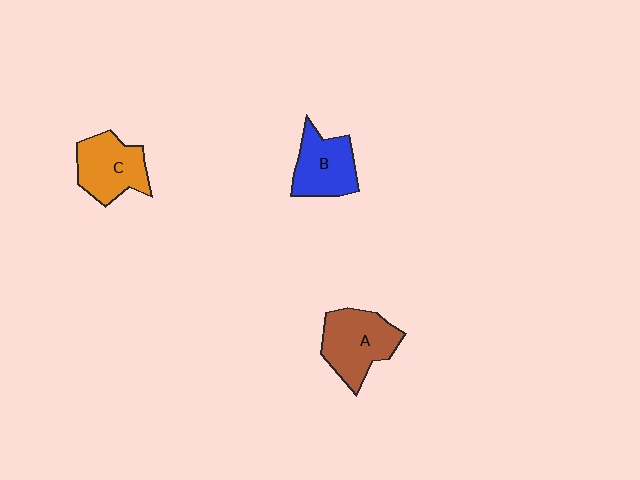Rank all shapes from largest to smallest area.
From largest to smallest: A (brown), C (orange), B (blue).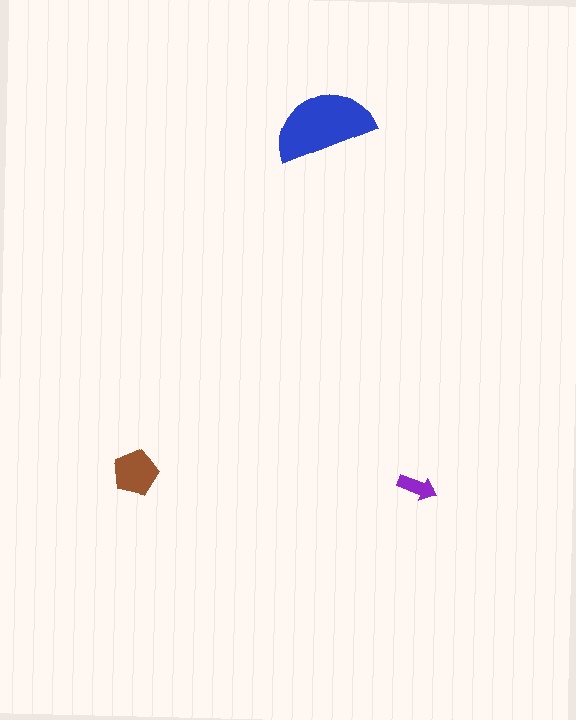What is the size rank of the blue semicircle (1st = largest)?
1st.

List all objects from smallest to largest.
The purple arrow, the brown pentagon, the blue semicircle.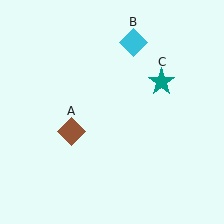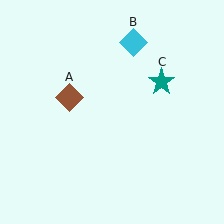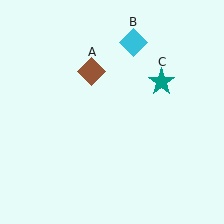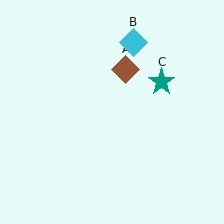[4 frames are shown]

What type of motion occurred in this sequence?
The brown diamond (object A) rotated clockwise around the center of the scene.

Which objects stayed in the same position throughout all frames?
Cyan diamond (object B) and teal star (object C) remained stationary.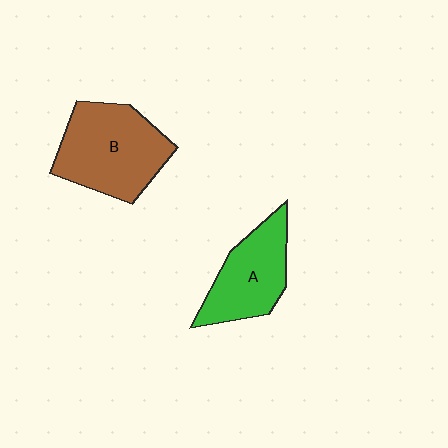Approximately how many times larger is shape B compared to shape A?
Approximately 1.3 times.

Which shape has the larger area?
Shape B (brown).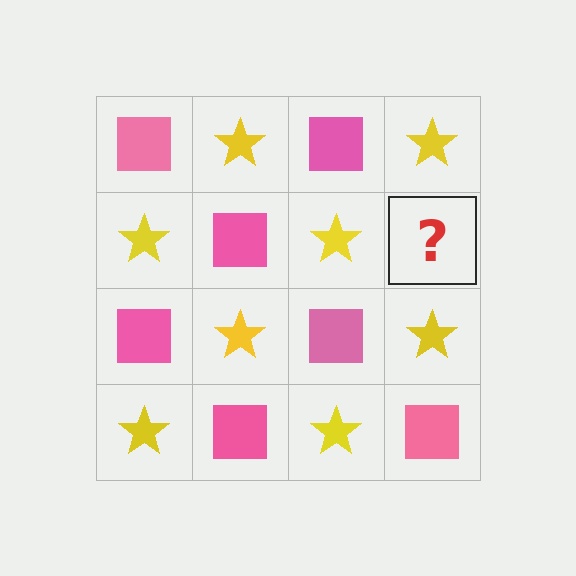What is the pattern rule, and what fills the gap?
The rule is that it alternates pink square and yellow star in a checkerboard pattern. The gap should be filled with a pink square.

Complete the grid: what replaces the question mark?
The question mark should be replaced with a pink square.